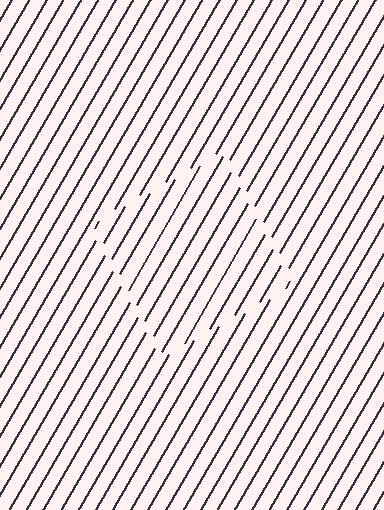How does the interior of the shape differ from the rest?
The interior of the shape contains the same grating, shifted by half a period — the contour is defined by the phase discontinuity where line-ends from the inner and outer gratings abut.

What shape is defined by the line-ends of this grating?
An illusory square. The interior of the shape contains the same grating, shifted by half a period — the contour is defined by the phase discontinuity where line-ends from the inner and outer gratings abut.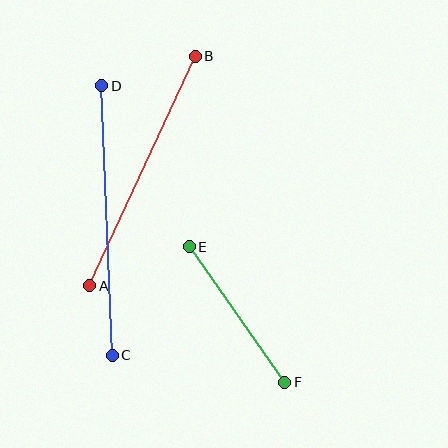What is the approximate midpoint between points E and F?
The midpoint is at approximately (237, 314) pixels.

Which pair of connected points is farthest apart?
Points C and D are farthest apart.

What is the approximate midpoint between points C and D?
The midpoint is at approximately (107, 221) pixels.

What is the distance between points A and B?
The distance is approximately 253 pixels.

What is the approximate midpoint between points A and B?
The midpoint is at approximately (143, 171) pixels.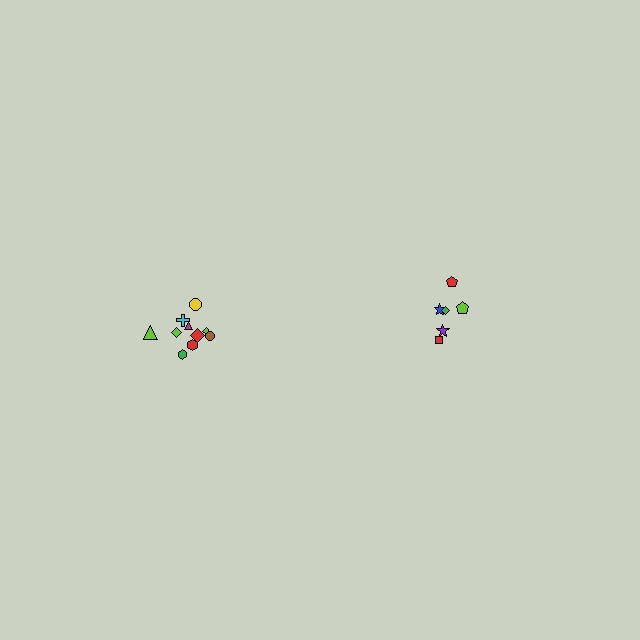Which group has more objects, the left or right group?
The left group.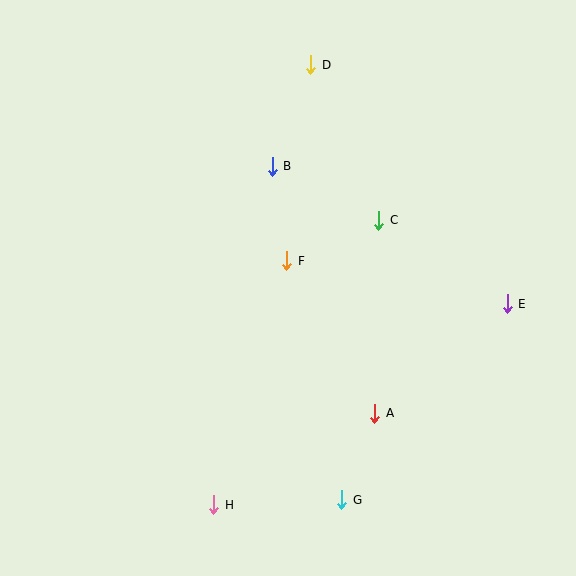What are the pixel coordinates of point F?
Point F is at (287, 261).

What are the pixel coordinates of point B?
Point B is at (272, 166).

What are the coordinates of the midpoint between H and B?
The midpoint between H and B is at (243, 336).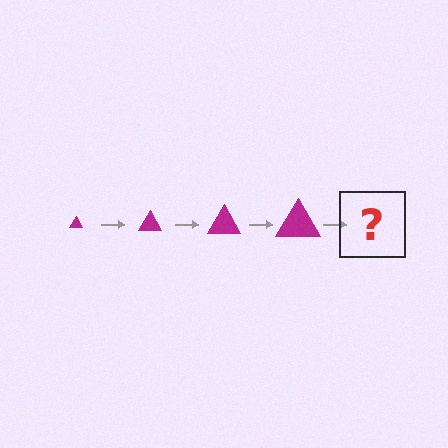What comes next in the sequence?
The next element should be a magenta triangle, larger than the previous one.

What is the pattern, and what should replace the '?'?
The pattern is that the triangle gets progressively larger each step. The '?' should be a magenta triangle, larger than the previous one.